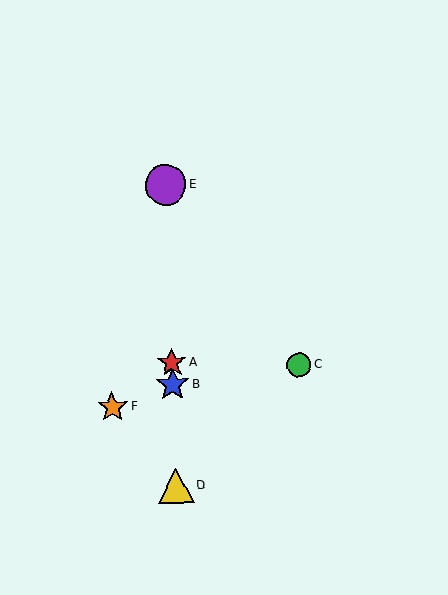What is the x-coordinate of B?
Object B is at x≈173.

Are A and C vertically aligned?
No, A is at x≈172 and C is at x≈299.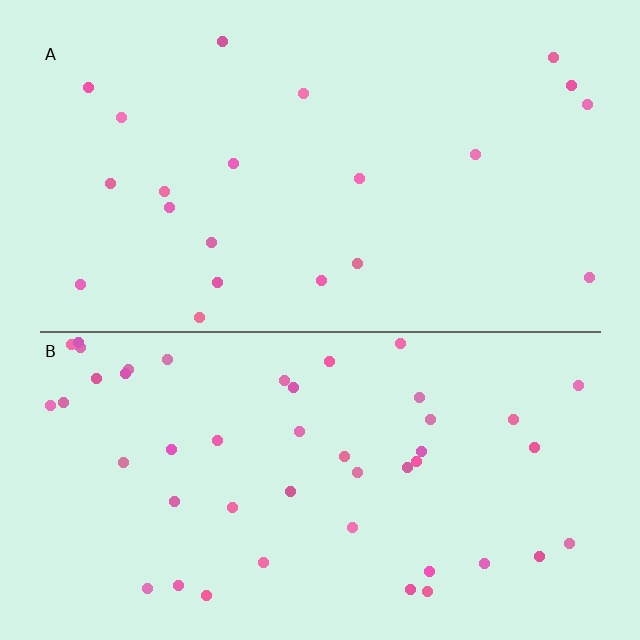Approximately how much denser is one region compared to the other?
Approximately 2.2× — region B over region A.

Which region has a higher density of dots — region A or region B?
B (the bottom).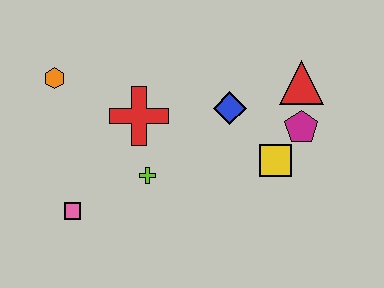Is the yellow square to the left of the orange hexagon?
No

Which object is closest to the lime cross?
The red cross is closest to the lime cross.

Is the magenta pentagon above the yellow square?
Yes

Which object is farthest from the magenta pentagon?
The orange hexagon is farthest from the magenta pentagon.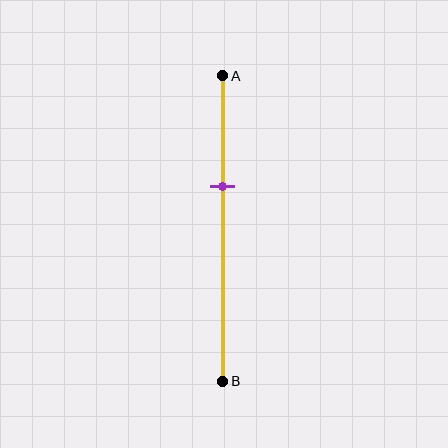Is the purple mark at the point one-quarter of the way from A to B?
No, the mark is at about 35% from A, not at the 25% one-quarter point.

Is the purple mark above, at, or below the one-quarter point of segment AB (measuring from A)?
The purple mark is below the one-quarter point of segment AB.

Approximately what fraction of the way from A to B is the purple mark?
The purple mark is approximately 35% of the way from A to B.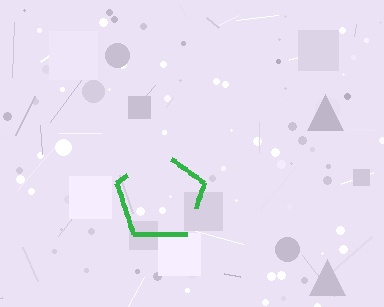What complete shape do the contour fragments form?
The contour fragments form a pentagon.